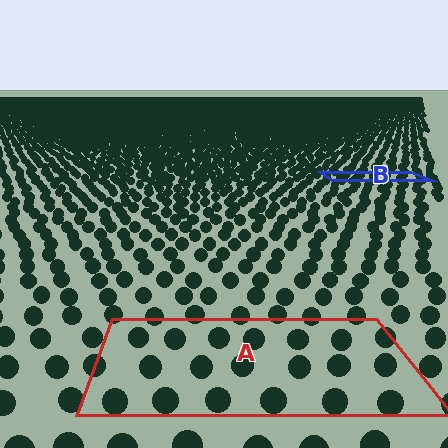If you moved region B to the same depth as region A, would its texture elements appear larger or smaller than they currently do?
They would appear larger. At a closer depth, the same texture elements are projected at a bigger on-screen size.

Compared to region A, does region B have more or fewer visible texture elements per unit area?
Region B has more texture elements per unit area — they are packed more densely because it is farther away.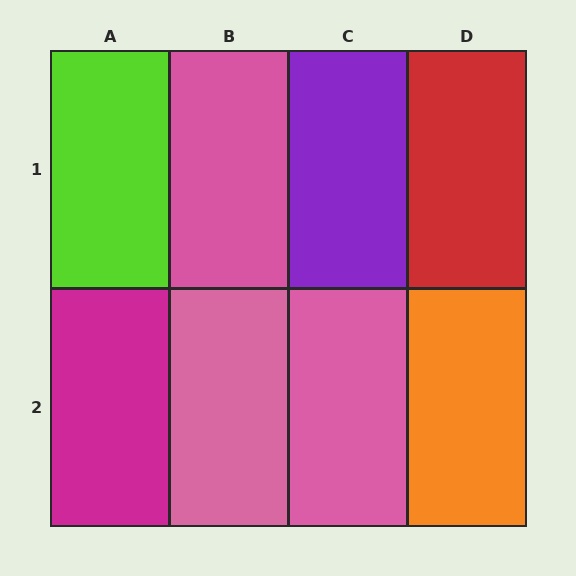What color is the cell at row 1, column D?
Red.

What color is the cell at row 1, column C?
Purple.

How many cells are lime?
1 cell is lime.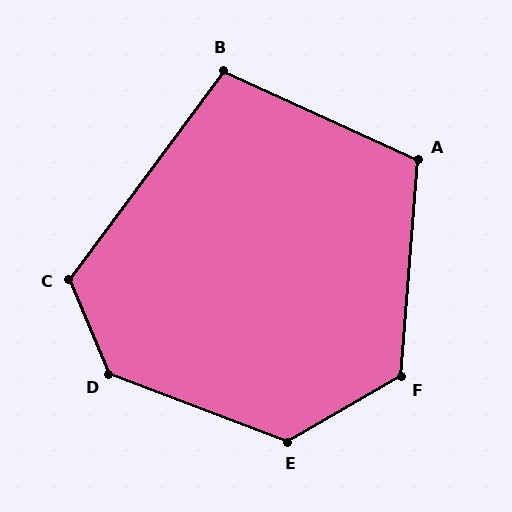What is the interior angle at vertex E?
Approximately 129 degrees (obtuse).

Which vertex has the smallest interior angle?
B, at approximately 102 degrees.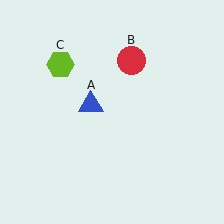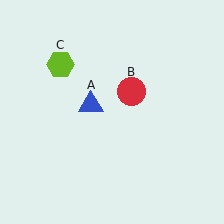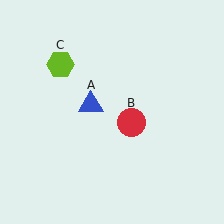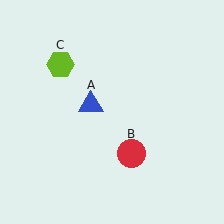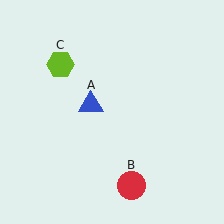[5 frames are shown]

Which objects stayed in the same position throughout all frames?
Blue triangle (object A) and lime hexagon (object C) remained stationary.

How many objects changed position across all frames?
1 object changed position: red circle (object B).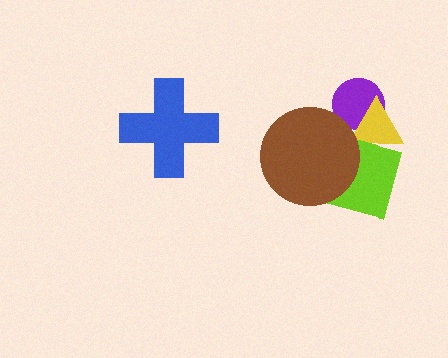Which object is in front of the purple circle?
The yellow triangle is in front of the purple circle.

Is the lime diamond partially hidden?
Yes, it is partially covered by another shape.